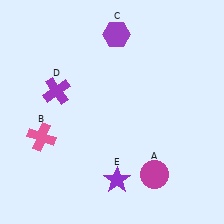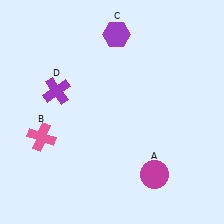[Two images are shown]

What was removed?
The purple star (E) was removed in Image 2.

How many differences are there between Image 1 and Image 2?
There is 1 difference between the two images.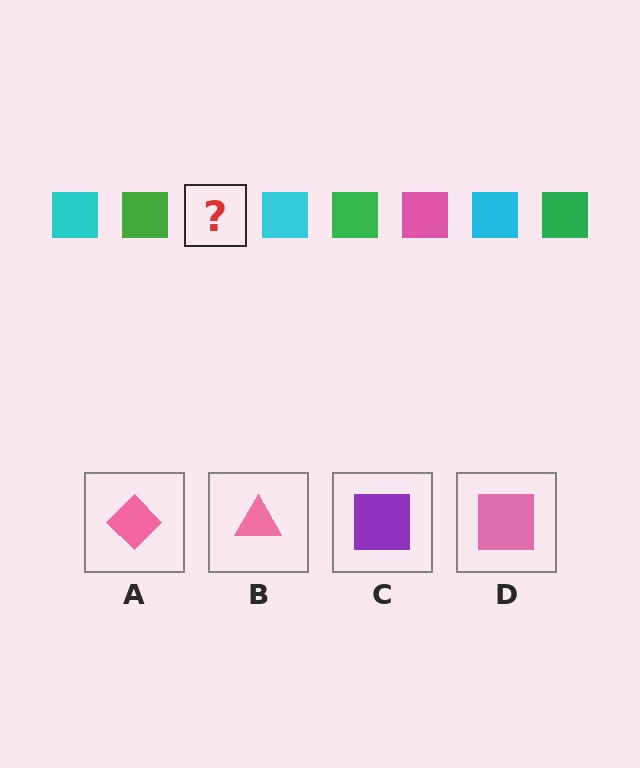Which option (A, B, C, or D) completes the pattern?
D.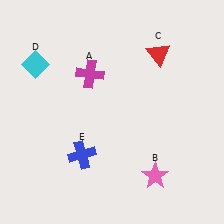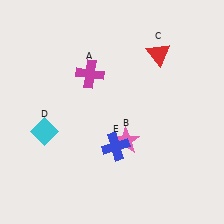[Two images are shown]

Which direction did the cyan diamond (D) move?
The cyan diamond (D) moved down.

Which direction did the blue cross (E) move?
The blue cross (E) moved right.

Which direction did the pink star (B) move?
The pink star (B) moved up.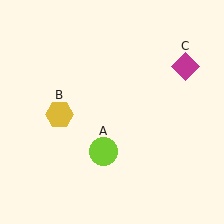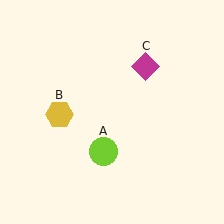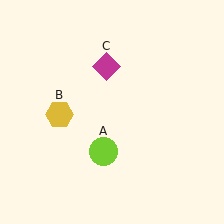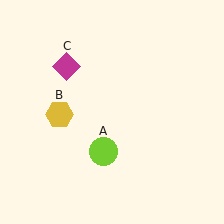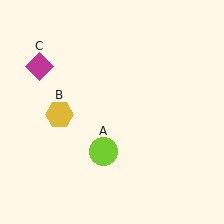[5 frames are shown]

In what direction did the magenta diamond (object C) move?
The magenta diamond (object C) moved left.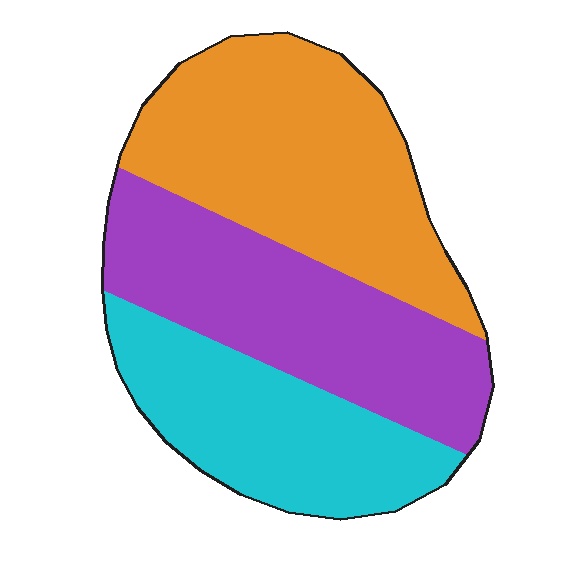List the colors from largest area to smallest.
From largest to smallest: orange, purple, cyan.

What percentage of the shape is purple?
Purple covers around 35% of the shape.